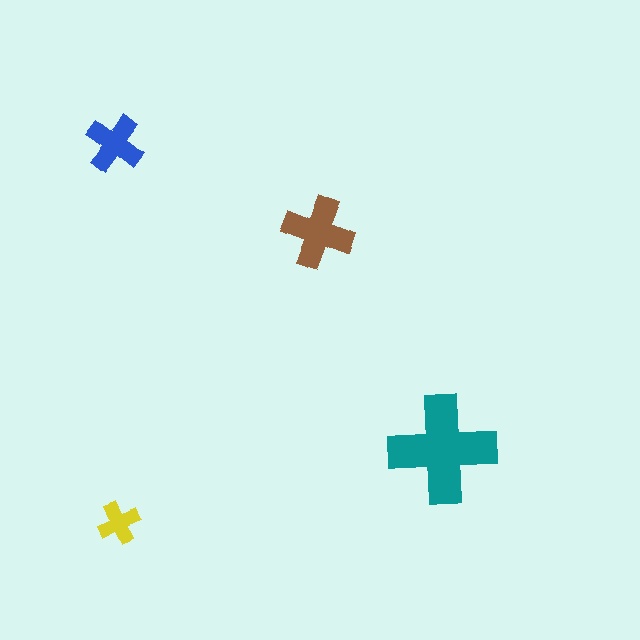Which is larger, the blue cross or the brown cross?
The brown one.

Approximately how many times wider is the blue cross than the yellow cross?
About 1.5 times wider.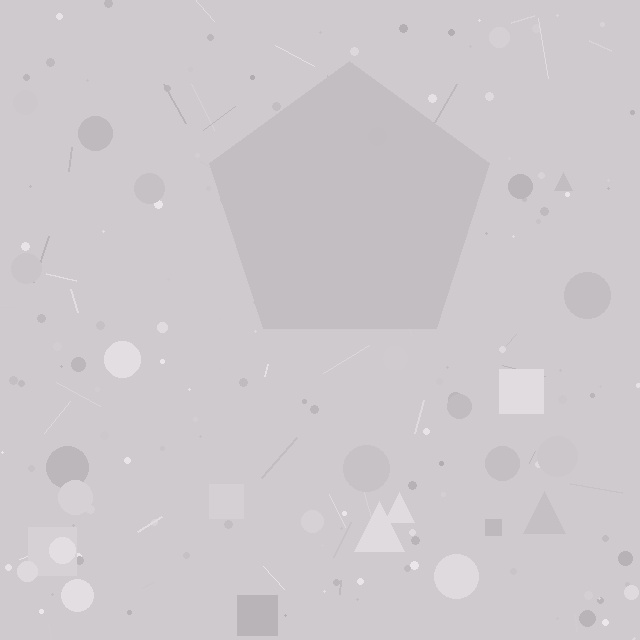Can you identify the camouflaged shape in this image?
The camouflaged shape is a pentagon.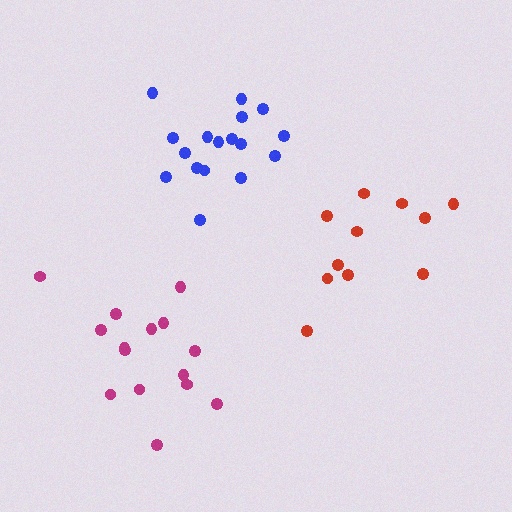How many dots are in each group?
Group 1: 15 dots, Group 2: 11 dots, Group 3: 17 dots (43 total).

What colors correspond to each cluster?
The clusters are colored: magenta, red, blue.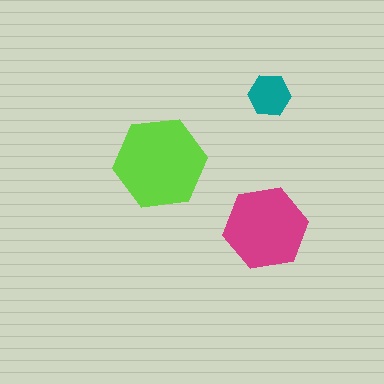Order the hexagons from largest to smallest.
the lime one, the magenta one, the teal one.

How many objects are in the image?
There are 3 objects in the image.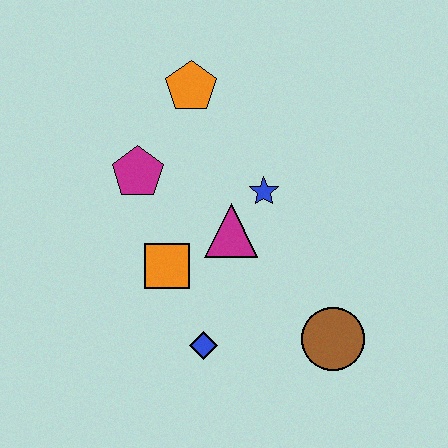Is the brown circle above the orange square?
No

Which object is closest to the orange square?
The magenta triangle is closest to the orange square.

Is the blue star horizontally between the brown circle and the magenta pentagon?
Yes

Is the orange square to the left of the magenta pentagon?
No